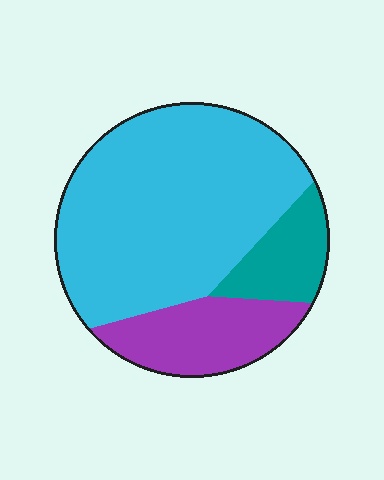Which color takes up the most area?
Cyan, at roughly 65%.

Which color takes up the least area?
Teal, at roughly 15%.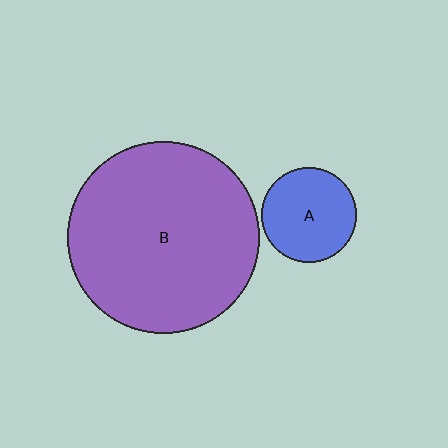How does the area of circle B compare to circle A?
Approximately 4.1 times.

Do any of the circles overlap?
No, none of the circles overlap.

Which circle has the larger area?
Circle B (purple).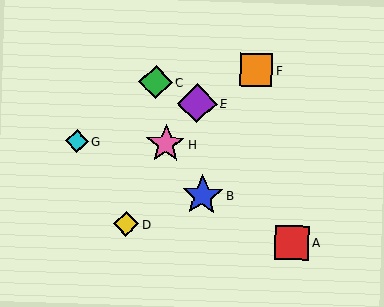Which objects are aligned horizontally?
Objects G, H are aligned horizontally.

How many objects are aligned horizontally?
2 objects (G, H) are aligned horizontally.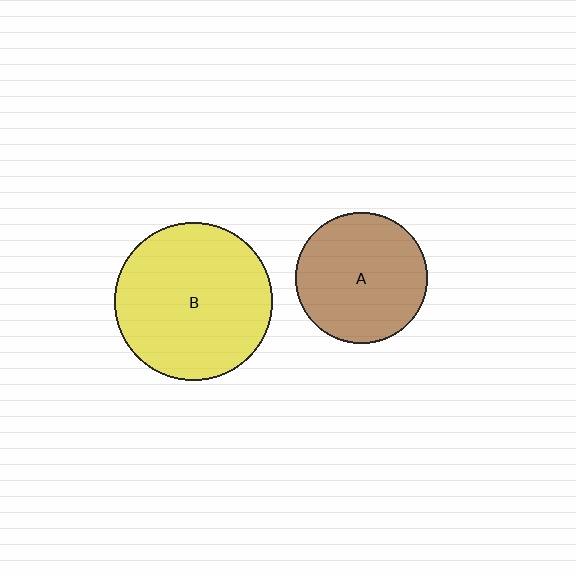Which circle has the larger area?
Circle B (yellow).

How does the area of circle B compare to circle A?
Approximately 1.4 times.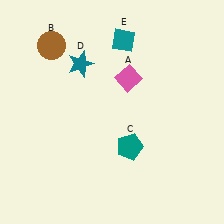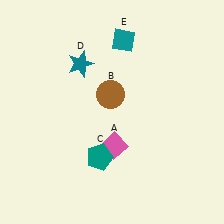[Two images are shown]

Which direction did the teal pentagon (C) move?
The teal pentagon (C) moved left.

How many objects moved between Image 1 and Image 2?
3 objects moved between the two images.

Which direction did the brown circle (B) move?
The brown circle (B) moved right.